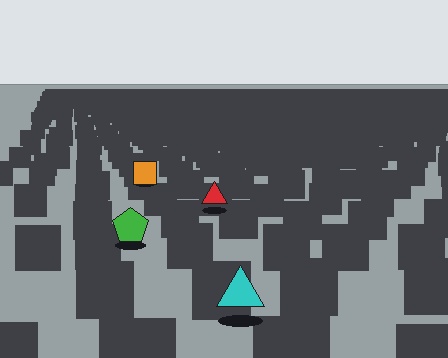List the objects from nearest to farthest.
From nearest to farthest: the cyan triangle, the green pentagon, the red triangle, the orange square.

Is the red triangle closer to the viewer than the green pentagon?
No. The green pentagon is closer — you can tell from the texture gradient: the ground texture is coarser near it.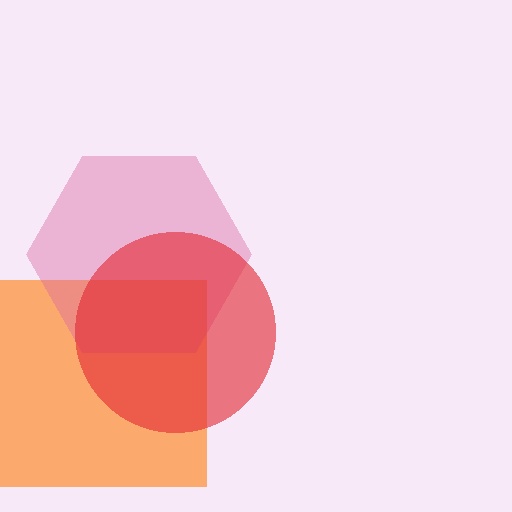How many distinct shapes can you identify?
There are 3 distinct shapes: an orange square, a pink hexagon, a red circle.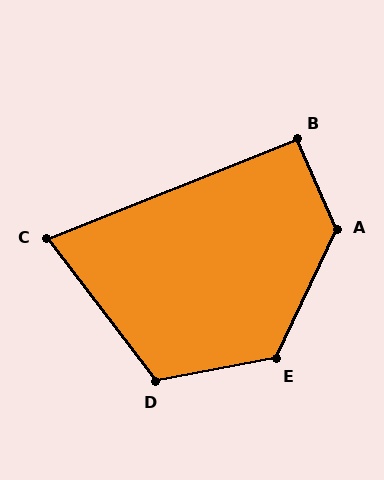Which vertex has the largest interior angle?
A, at approximately 131 degrees.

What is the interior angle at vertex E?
Approximately 126 degrees (obtuse).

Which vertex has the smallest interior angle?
C, at approximately 74 degrees.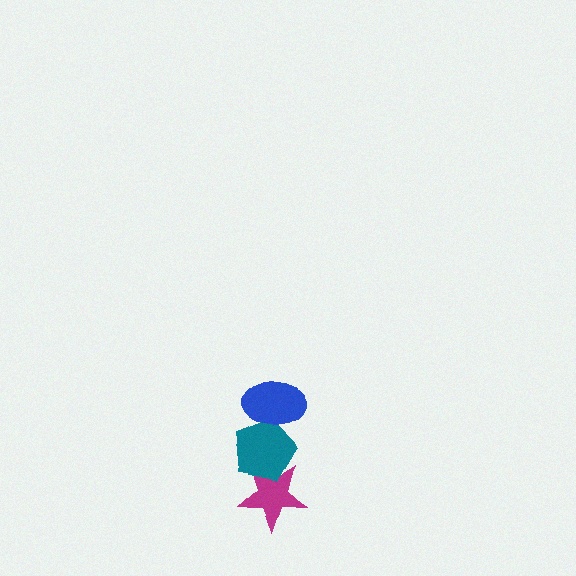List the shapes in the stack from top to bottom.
From top to bottom: the blue ellipse, the teal pentagon, the magenta star.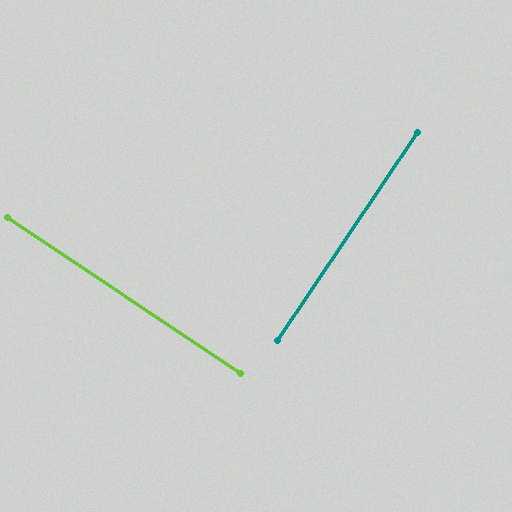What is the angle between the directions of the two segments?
Approximately 90 degrees.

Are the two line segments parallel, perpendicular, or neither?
Perpendicular — they meet at approximately 90°.